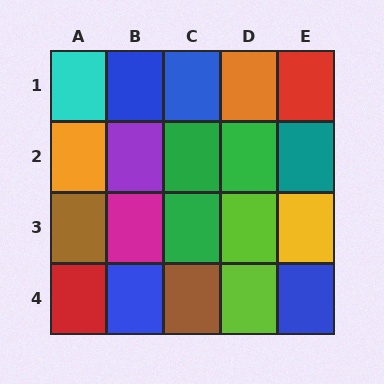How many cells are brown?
2 cells are brown.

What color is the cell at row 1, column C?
Blue.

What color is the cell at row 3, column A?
Brown.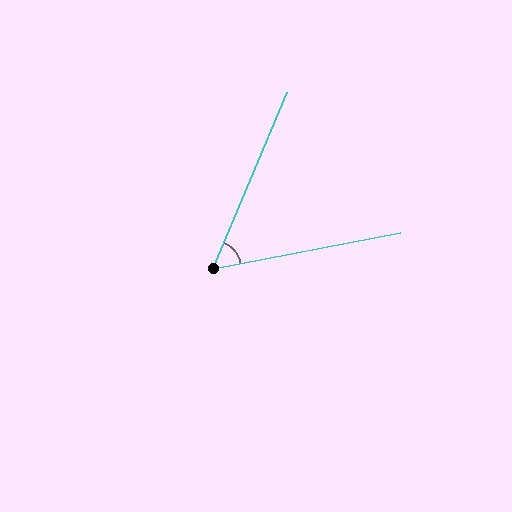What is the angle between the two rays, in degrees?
Approximately 56 degrees.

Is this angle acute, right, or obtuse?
It is acute.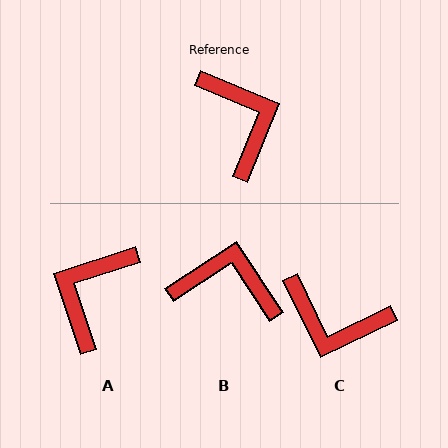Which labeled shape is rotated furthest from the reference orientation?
C, about 132 degrees away.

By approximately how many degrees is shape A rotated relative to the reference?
Approximately 130 degrees counter-clockwise.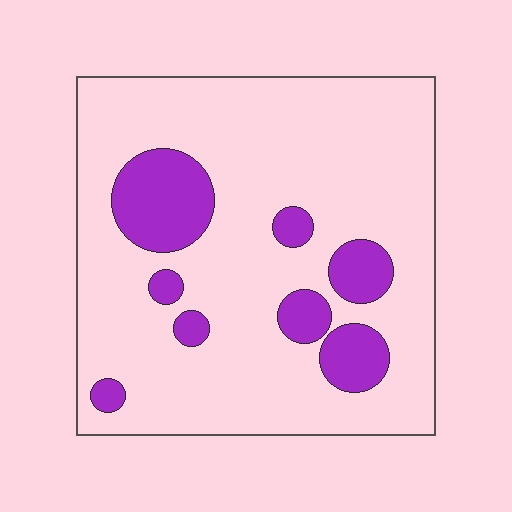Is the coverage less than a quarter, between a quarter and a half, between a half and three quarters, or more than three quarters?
Less than a quarter.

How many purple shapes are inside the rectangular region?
8.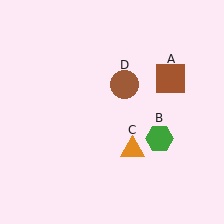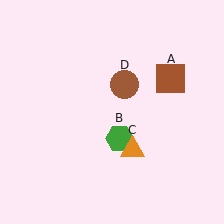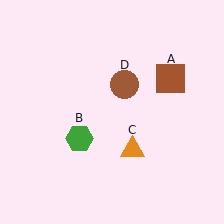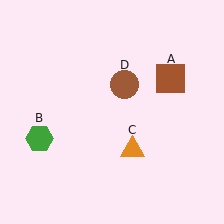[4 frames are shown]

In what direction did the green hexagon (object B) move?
The green hexagon (object B) moved left.